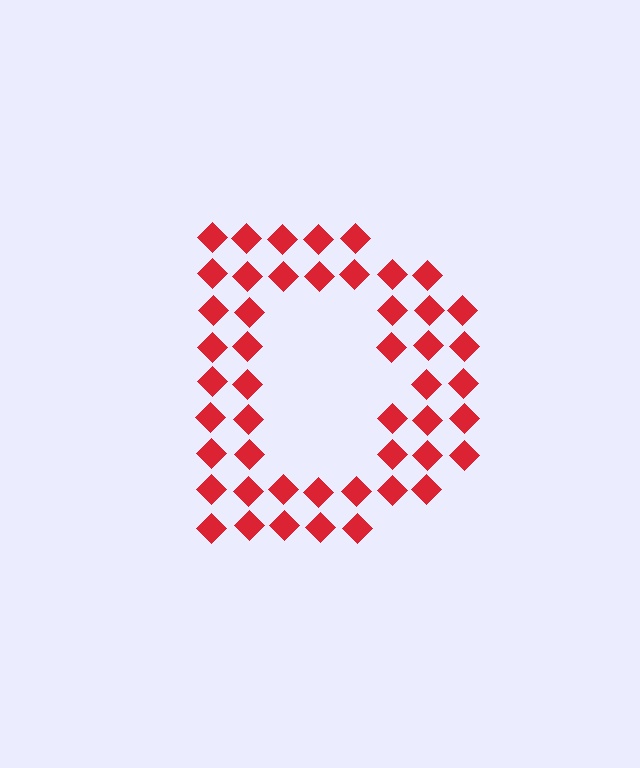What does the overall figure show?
The overall figure shows the letter D.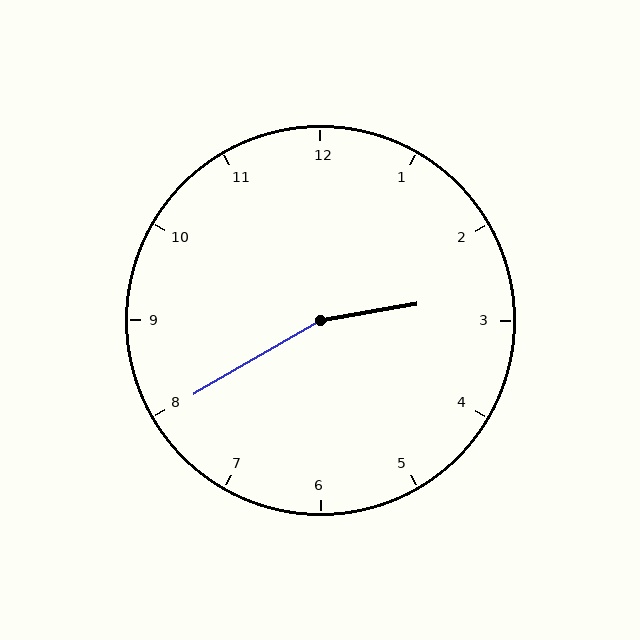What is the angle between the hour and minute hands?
Approximately 160 degrees.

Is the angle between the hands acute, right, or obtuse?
It is obtuse.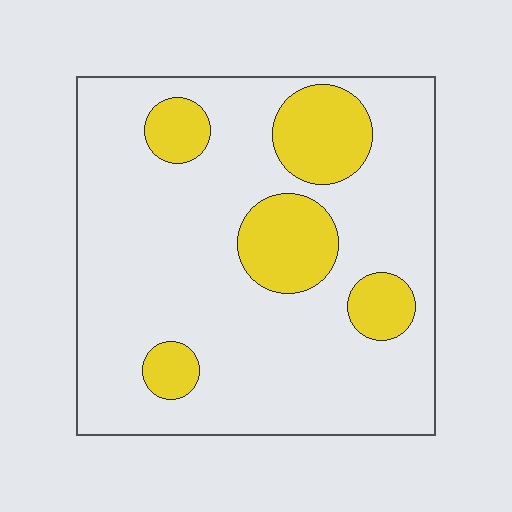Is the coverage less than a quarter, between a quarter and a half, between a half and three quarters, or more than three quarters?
Less than a quarter.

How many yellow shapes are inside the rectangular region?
5.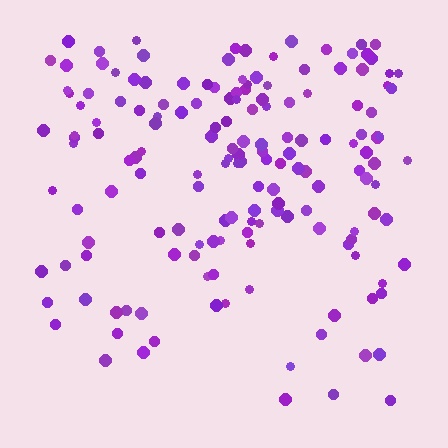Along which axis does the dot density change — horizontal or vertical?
Vertical.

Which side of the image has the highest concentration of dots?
The top.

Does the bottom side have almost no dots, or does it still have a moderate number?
Still a moderate number, just noticeably fewer than the top.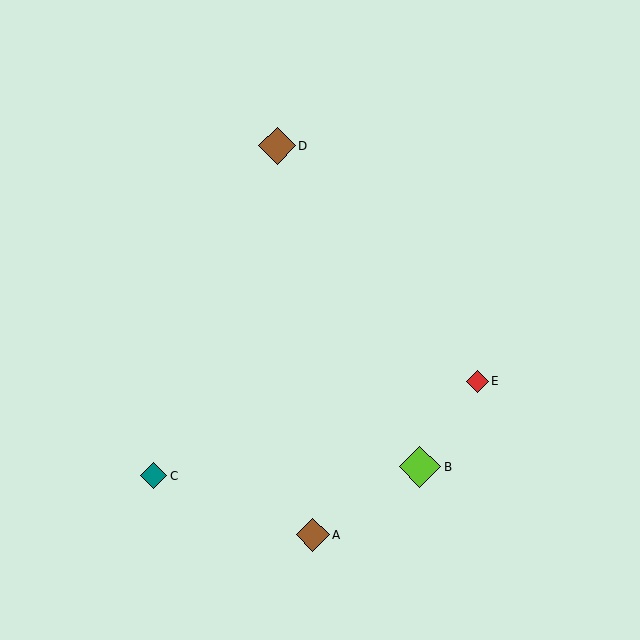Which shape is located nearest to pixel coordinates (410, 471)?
The lime diamond (labeled B) at (420, 467) is nearest to that location.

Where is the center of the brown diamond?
The center of the brown diamond is at (313, 535).